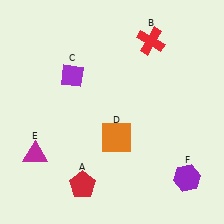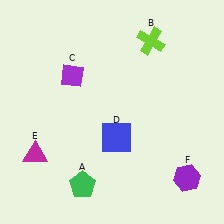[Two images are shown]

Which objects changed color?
A changed from red to green. B changed from red to lime. D changed from orange to blue.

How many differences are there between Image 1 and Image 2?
There are 3 differences between the two images.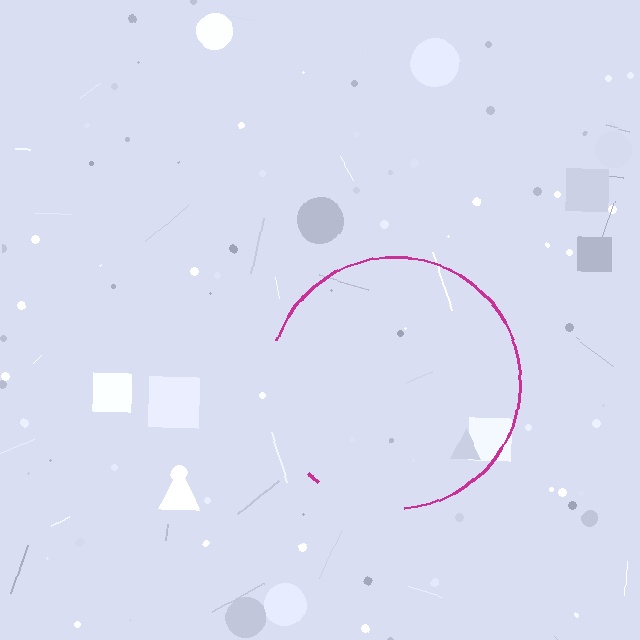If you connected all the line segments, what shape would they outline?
They would outline a circle.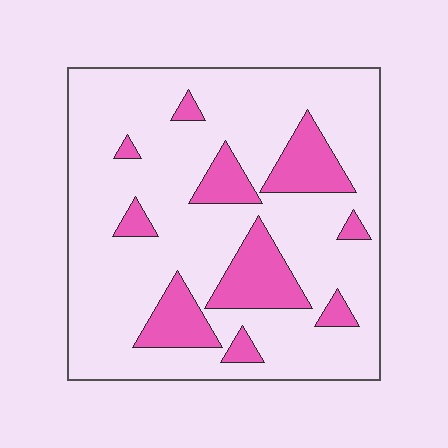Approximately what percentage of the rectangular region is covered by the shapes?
Approximately 20%.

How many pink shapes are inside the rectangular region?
10.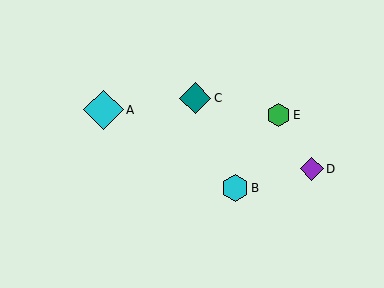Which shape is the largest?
The cyan diamond (labeled A) is the largest.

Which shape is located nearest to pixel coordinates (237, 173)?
The cyan hexagon (labeled B) at (235, 188) is nearest to that location.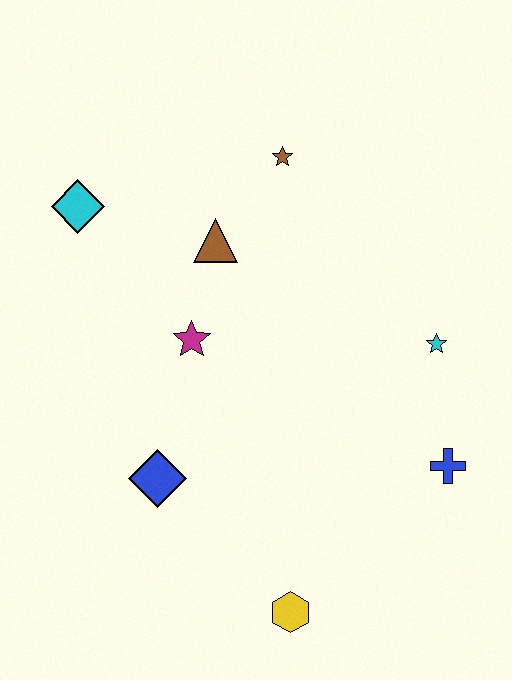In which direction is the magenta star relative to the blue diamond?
The magenta star is above the blue diamond.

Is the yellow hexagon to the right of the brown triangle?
Yes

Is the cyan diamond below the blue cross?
No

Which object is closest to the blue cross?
The cyan star is closest to the blue cross.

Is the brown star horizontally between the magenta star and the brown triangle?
No